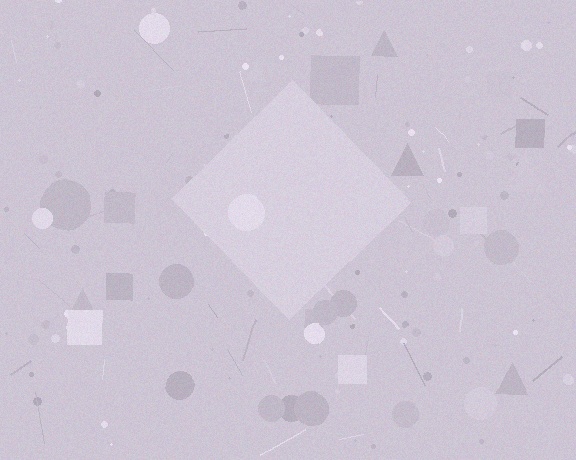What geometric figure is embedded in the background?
A diamond is embedded in the background.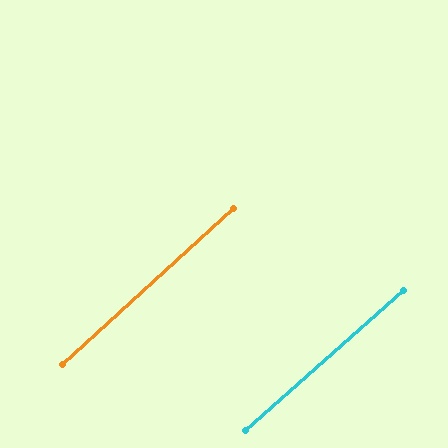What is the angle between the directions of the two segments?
Approximately 1 degree.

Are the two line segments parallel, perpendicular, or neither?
Parallel — their directions differ by only 0.9°.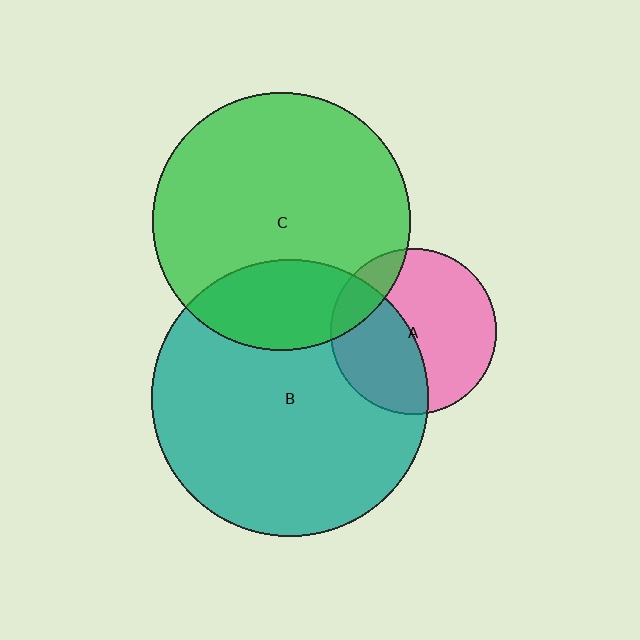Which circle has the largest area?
Circle B (teal).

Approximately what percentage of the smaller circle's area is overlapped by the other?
Approximately 15%.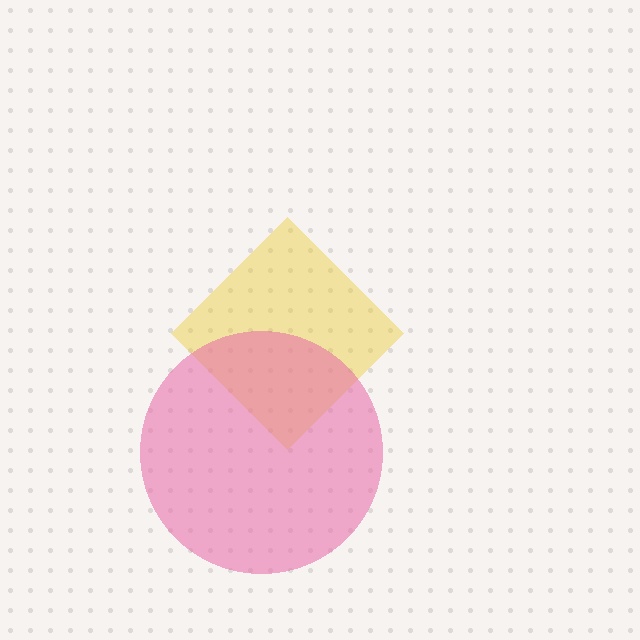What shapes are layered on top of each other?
The layered shapes are: a yellow diamond, a pink circle.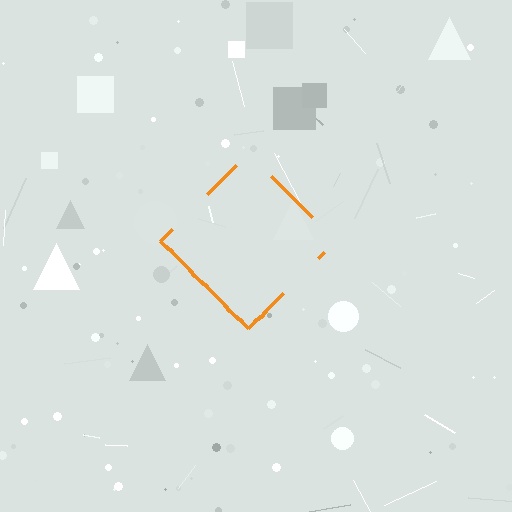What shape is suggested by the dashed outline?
The dashed outline suggests a diamond.